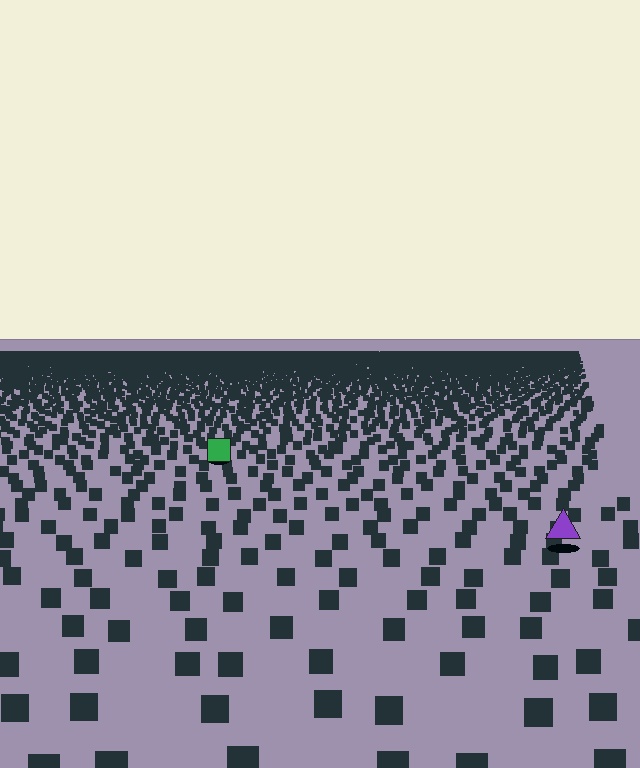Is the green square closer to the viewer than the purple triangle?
No. The purple triangle is closer — you can tell from the texture gradient: the ground texture is coarser near it.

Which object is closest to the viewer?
The purple triangle is closest. The texture marks near it are larger and more spread out.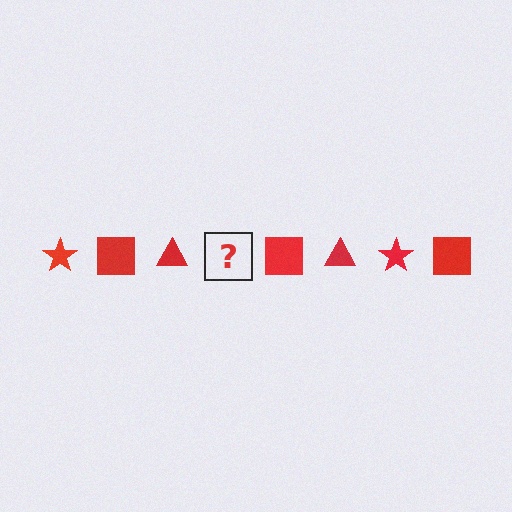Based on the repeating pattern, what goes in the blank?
The blank should be a red star.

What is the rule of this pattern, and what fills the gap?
The rule is that the pattern cycles through star, square, triangle shapes in red. The gap should be filled with a red star.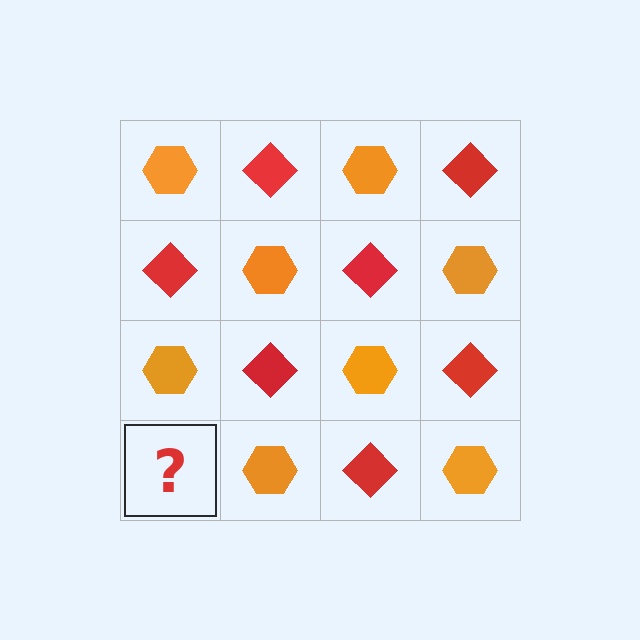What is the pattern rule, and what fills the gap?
The rule is that it alternates orange hexagon and red diamond in a checkerboard pattern. The gap should be filled with a red diamond.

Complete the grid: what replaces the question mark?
The question mark should be replaced with a red diamond.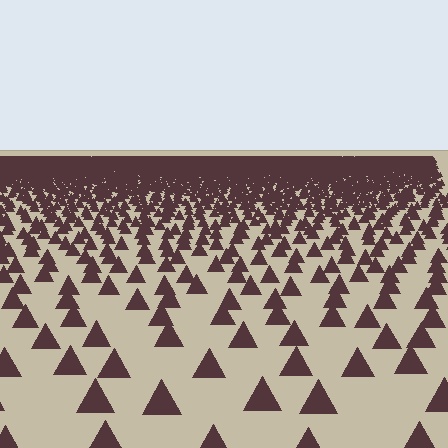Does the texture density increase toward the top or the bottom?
Density increases toward the top.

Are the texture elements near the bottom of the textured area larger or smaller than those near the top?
Larger. Near the bottom, elements are closer to the viewer and appear at a bigger on-screen size.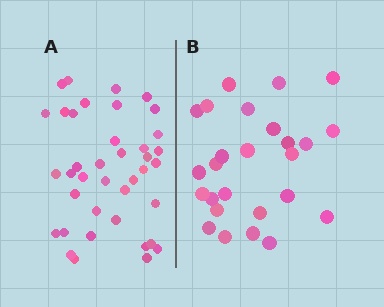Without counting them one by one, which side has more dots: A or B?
Region A (the left region) has more dots.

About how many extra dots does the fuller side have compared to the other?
Region A has approximately 15 more dots than region B.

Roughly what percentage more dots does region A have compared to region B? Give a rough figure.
About 50% more.